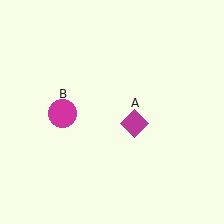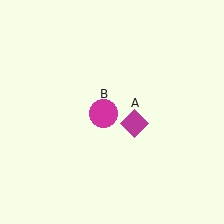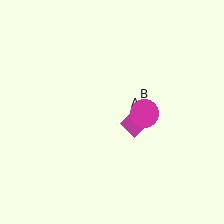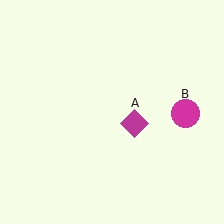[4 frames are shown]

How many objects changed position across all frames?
1 object changed position: magenta circle (object B).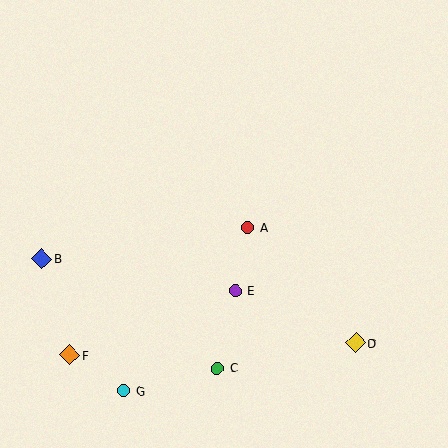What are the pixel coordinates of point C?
Point C is at (217, 368).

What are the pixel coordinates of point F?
Point F is at (70, 355).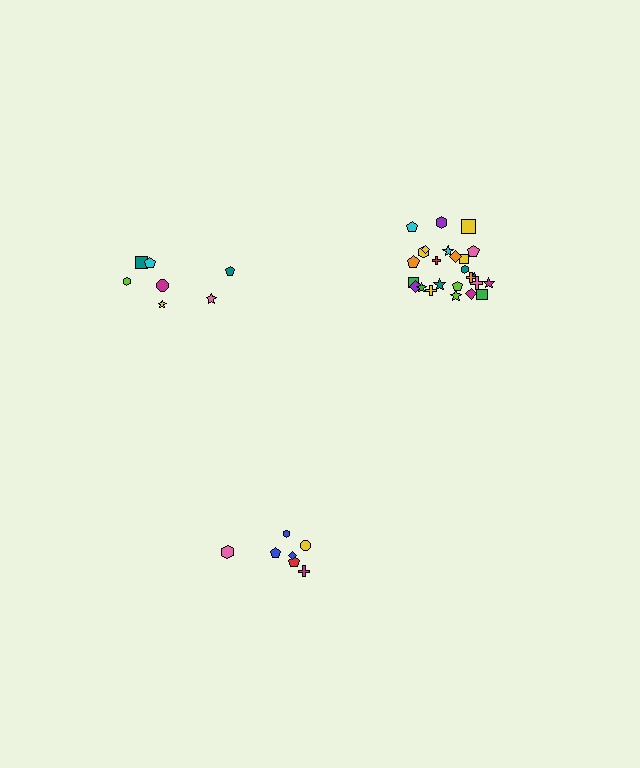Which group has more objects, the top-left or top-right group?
The top-right group.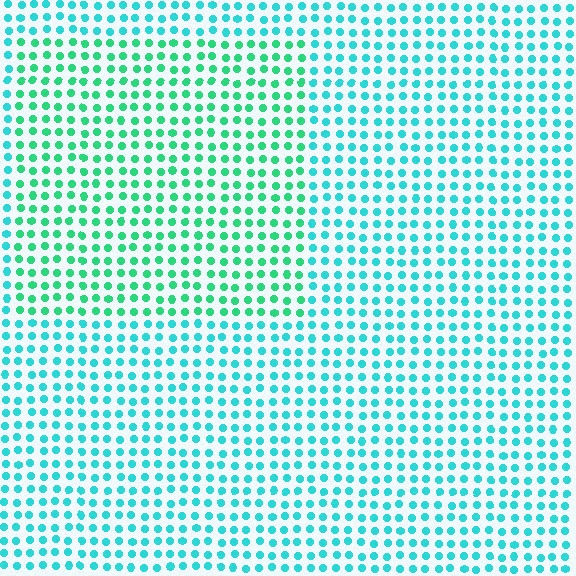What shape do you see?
I see a rectangle.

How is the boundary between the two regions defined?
The boundary is defined purely by a slight shift in hue (about 31 degrees). Spacing, size, and orientation are identical on both sides.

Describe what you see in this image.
The image is filled with small cyan elements in a uniform arrangement. A rectangle-shaped region is visible where the elements are tinted to a slightly different hue, forming a subtle color boundary.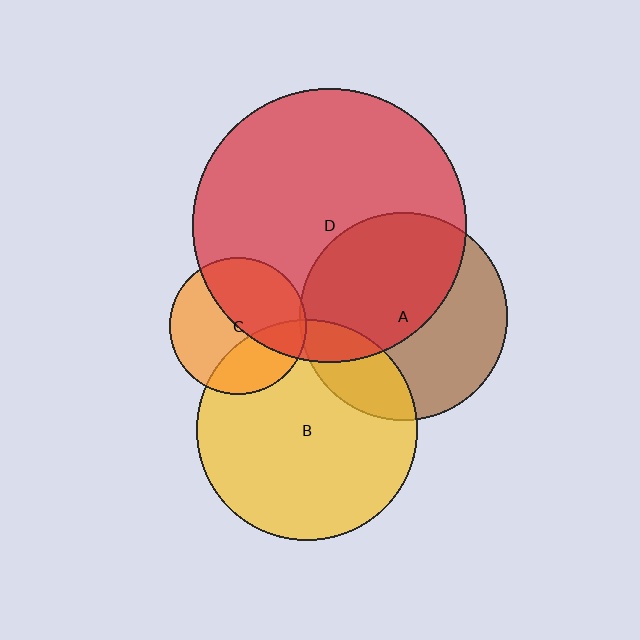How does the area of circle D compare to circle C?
Approximately 4.0 times.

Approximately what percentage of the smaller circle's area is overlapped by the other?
Approximately 20%.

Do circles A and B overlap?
Yes.